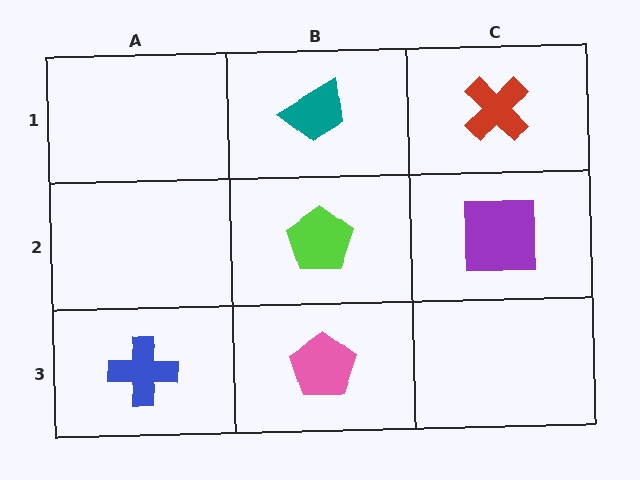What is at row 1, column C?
A red cross.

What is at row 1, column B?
A teal trapezoid.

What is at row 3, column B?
A pink pentagon.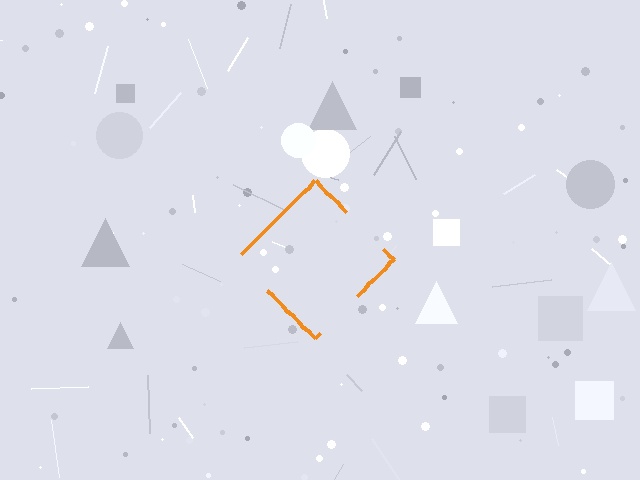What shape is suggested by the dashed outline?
The dashed outline suggests a diamond.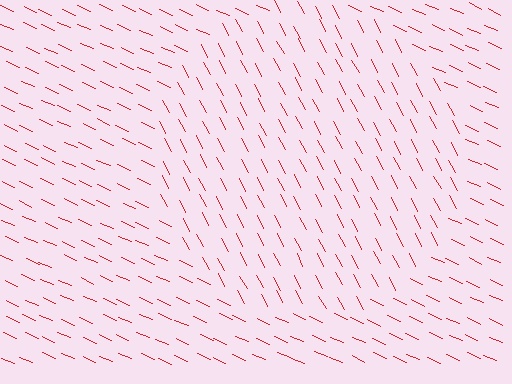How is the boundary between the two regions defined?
The boundary is defined purely by a change in line orientation (approximately 38 degrees difference). All lines are the same color and thickness.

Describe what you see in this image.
The image is filled with small red line segments. A circle region in the image has lines oriented differently from the surrounding lines, creating a visible texture boundary.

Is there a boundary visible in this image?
Yes, there is a texture boundary formed by a change in line orientation.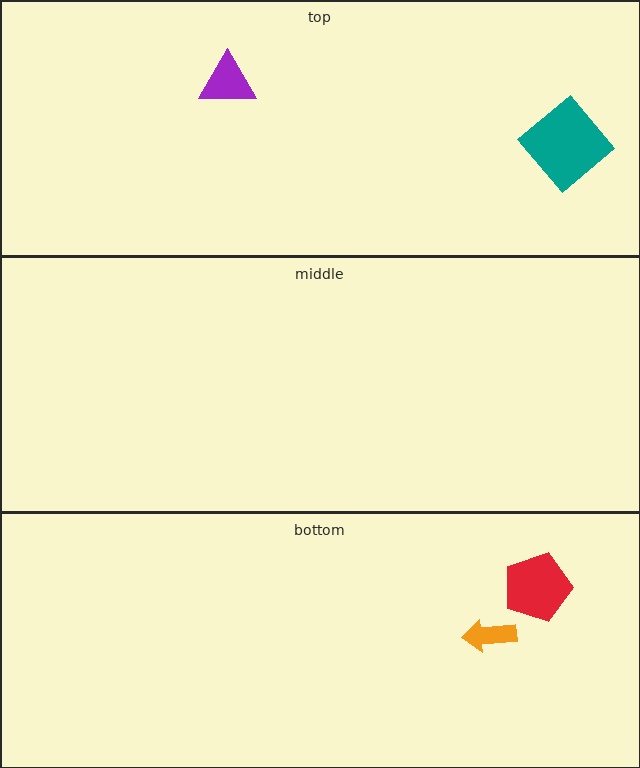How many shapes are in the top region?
2.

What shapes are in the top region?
The teal diamond, the purple triangle.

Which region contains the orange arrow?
The bottom region.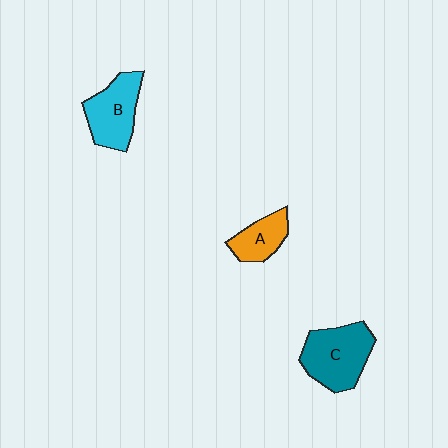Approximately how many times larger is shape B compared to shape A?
Approximately 1.5 times.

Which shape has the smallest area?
Shape A (orange).